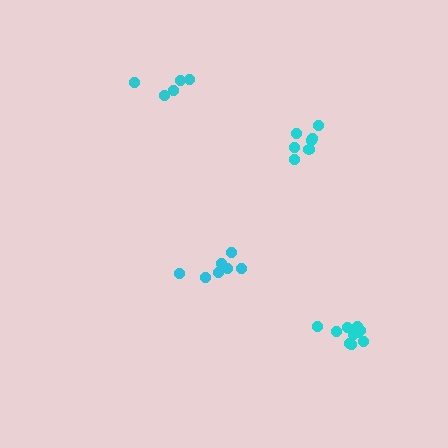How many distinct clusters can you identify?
There are 4 distinct clusters.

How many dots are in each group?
Group 1: 5 dots, Group 2: 7 dots, Group 3: 10 dots, Group 4: 7 dots (29 total).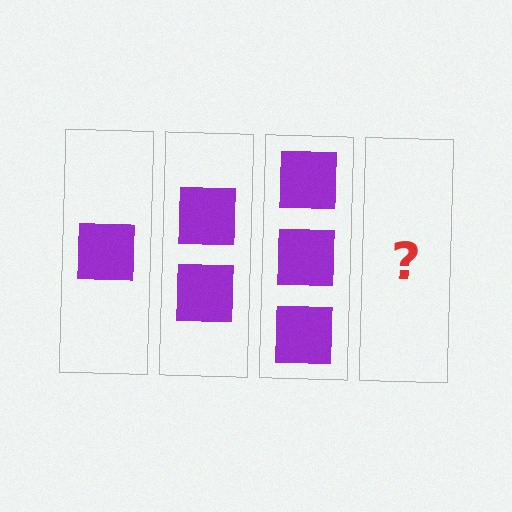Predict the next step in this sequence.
The next step is 4 squares.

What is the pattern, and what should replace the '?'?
The pattern is that each step adds one more square. The '?' should be 4 squares.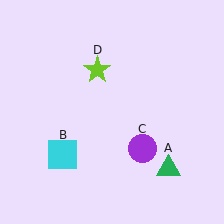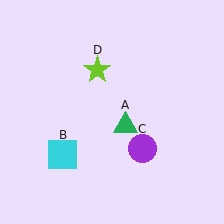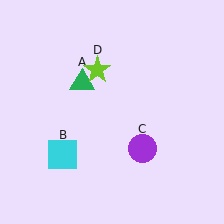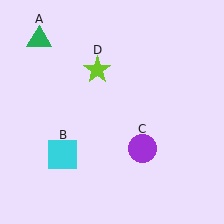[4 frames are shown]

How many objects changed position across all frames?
1 object changed position: green triangle (object A).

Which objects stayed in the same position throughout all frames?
Cyan square (object B) and purple circle (object C) and lime star (object D) remained stationary.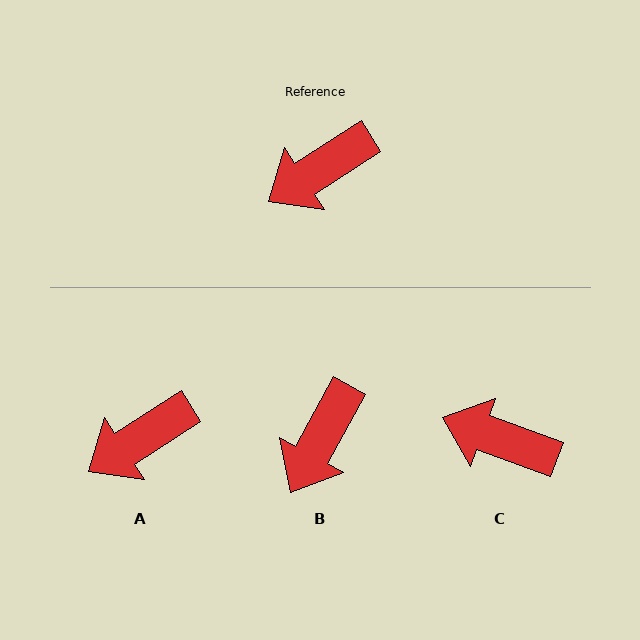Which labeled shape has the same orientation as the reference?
A.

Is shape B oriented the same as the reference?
No, it is off by about 29 degrees.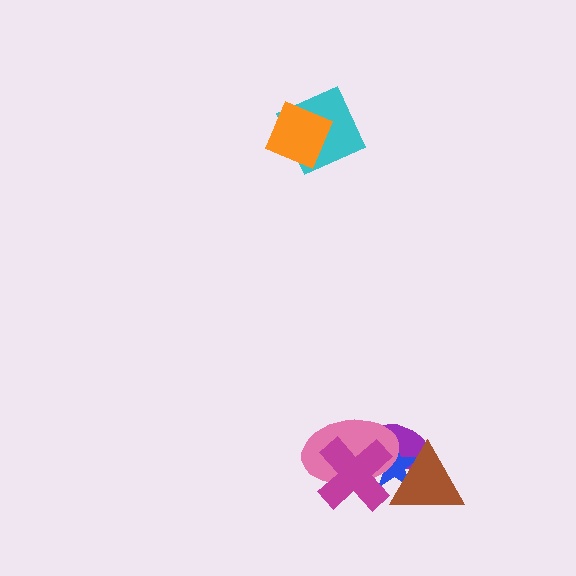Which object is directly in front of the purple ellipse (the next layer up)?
The blue star is directly in front of the purple ellipse.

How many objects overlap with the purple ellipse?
4 objects overlap with the purple ellipse.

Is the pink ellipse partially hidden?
Yes, it is partially covered by another shape.